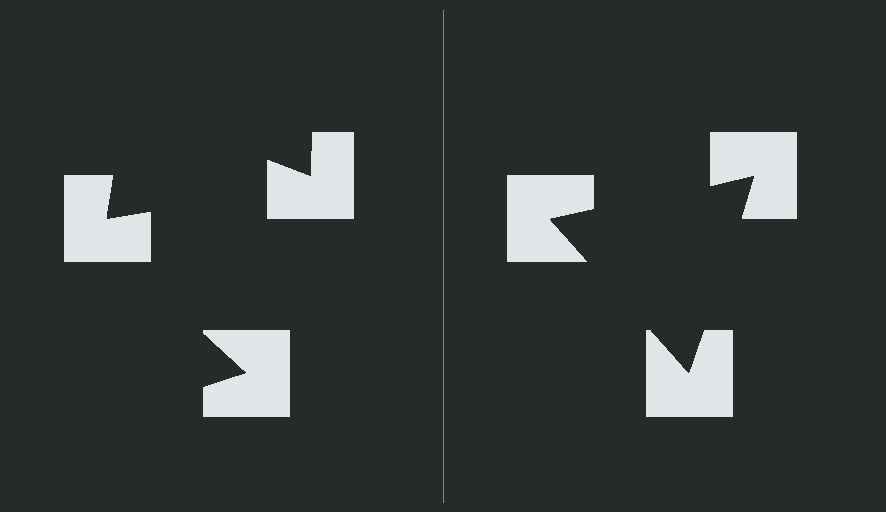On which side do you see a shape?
An illusory triangle appears on the right side. On the left side the wedge cuts are rotated, so no coherent shape forms.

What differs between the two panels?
The notched squares are positioned identically on both sides; only the wedge orientations differ. On the right they align to a triangle; on the left they are misaligned.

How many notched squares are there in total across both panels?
6 — 3 on each side.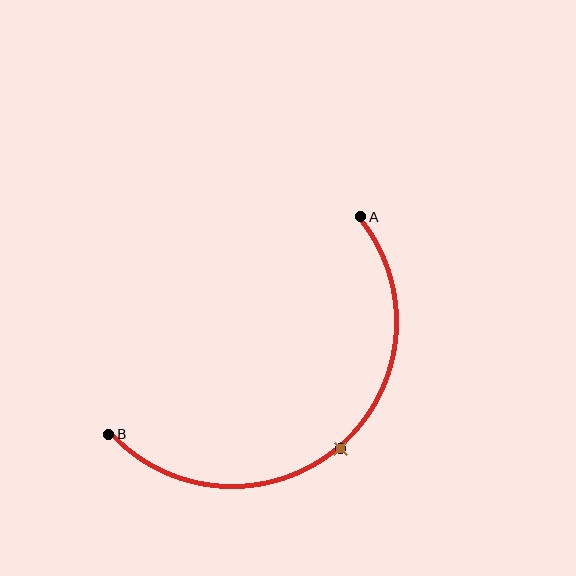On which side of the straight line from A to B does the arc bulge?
The arc bulges below and to the right of the straight line connecting A and B.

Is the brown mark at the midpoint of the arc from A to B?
Yes. The brown mark lies on the arc at equal arc-length from both A and B — it is the arc midpoint.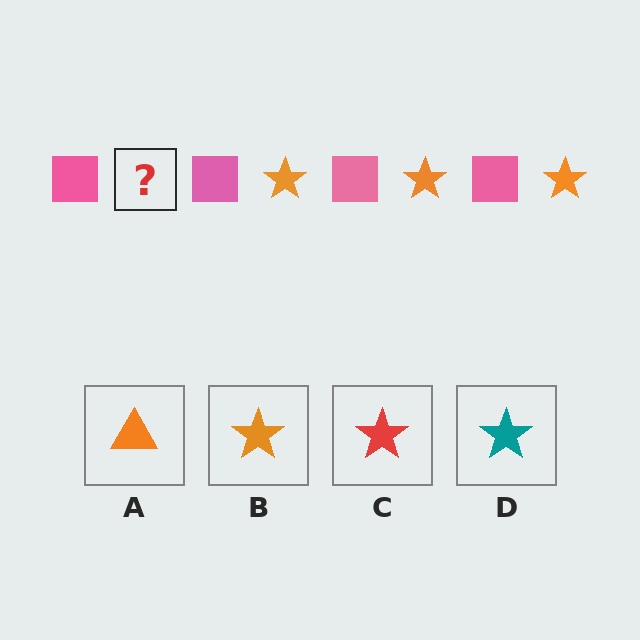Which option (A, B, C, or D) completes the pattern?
B.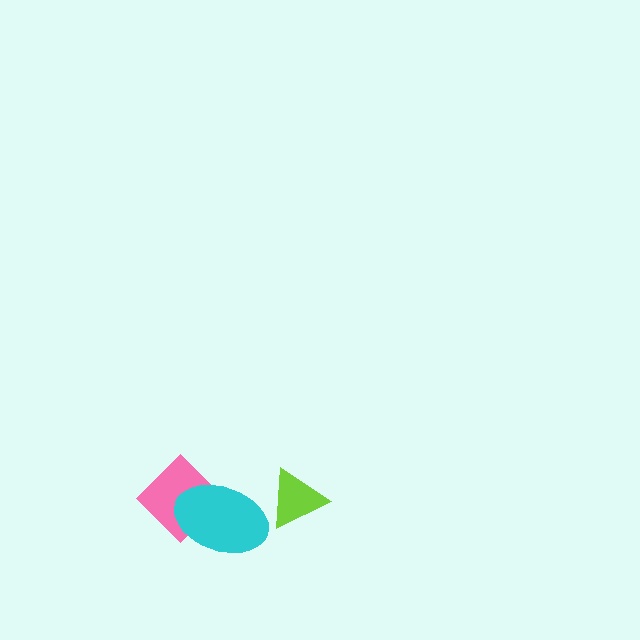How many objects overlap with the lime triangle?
0 objects overlap with the lime triangle.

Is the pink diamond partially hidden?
Yes, it is partially covered by another shape.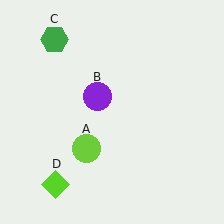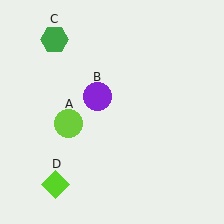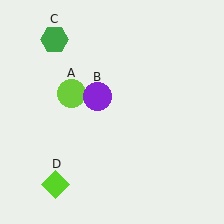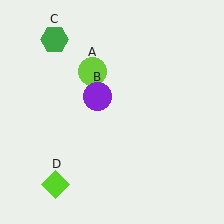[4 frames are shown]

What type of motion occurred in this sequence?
The lime circle (object A) rotated clockwise around the center of the scene.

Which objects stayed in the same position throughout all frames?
Purple circle (object B) and green hexagon (object C) and lime diamond (object D) remained stationary.